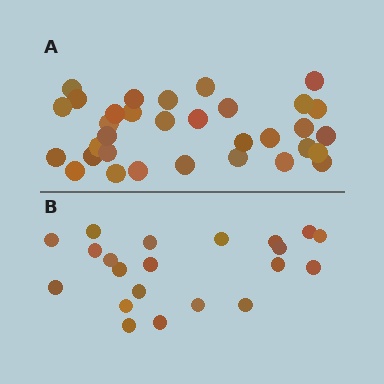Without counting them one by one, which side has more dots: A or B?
Region A (the top region) has more dots.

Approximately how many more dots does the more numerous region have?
Region A has roughly 12 or so more dots than region B.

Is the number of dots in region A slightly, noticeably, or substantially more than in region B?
Region A has substantially more. The ratio is roughly 1.6 to 1.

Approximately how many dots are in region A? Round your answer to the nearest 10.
About 30 dots. (The exact count is 33, which rounds to 30.)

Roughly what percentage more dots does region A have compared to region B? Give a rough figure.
About 55% more.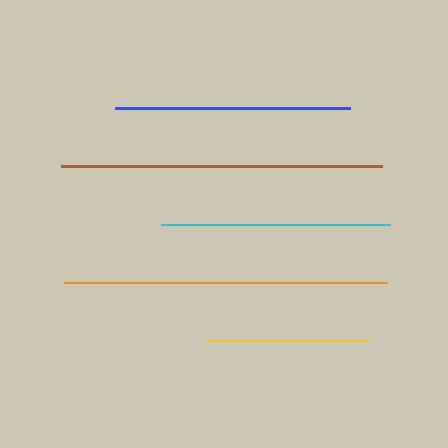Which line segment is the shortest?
The yellow line is the shortest at approximately 165 pixels.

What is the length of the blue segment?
The blue segment is approximately 235 pixels long.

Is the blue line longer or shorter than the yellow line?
The blue line is longer than the yellow line.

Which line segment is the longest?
The orange line is the longest at approximately 322 pixels.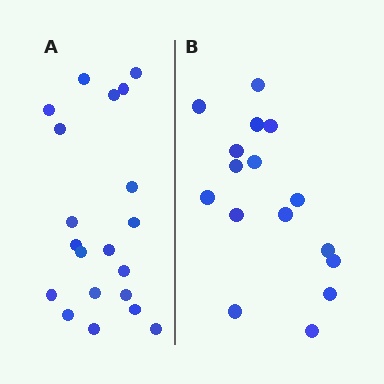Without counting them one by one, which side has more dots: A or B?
Region A (the left region) has more dots.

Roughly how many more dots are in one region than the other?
Region A has about 4 more dots than region B.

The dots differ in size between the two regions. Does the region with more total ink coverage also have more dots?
No. Region B has more total ink coverage because its dots are larger, but region A actually contains more individual dots. Total area can be misleading — the number of items is what matters here.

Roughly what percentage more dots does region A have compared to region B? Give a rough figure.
About 25% more.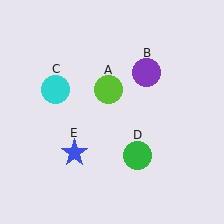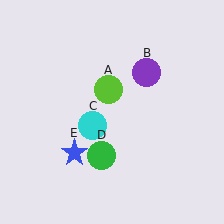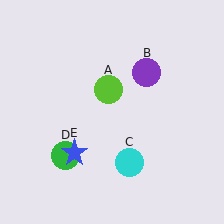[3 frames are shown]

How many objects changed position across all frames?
2 objects changed position: cyan circle (object C), green circle (object D).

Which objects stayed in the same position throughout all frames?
Lime circle (object A) and purple circle (object B) and blue star (object E) remained stationary.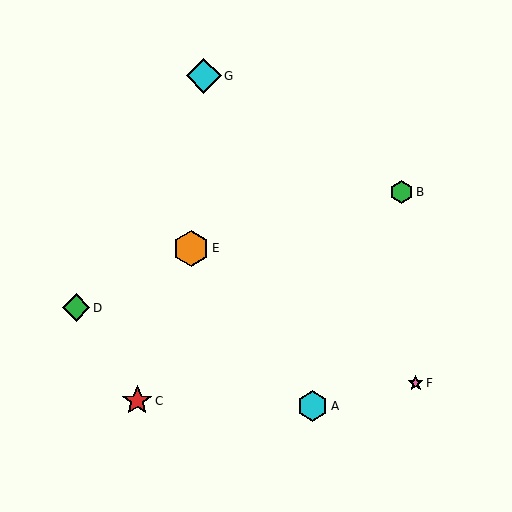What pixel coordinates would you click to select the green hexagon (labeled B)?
Click at (401, 192) to select the green hexagon B.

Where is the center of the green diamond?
The center of the green diamond is at (76, 308).